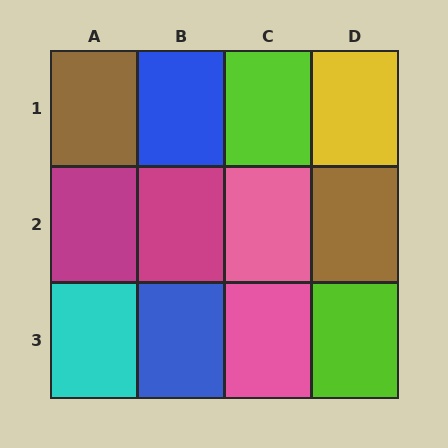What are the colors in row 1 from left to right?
Brown, blue, lime, yellow.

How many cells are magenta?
2 cells are magenta.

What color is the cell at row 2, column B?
Magenta.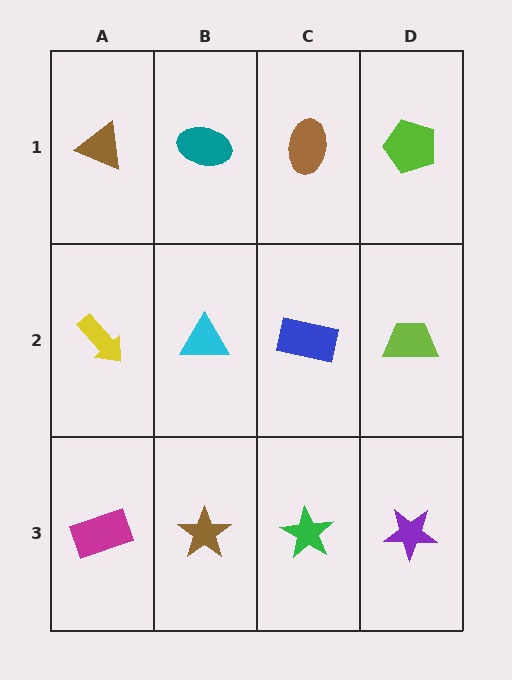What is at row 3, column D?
A purple star.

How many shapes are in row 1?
4 shapes.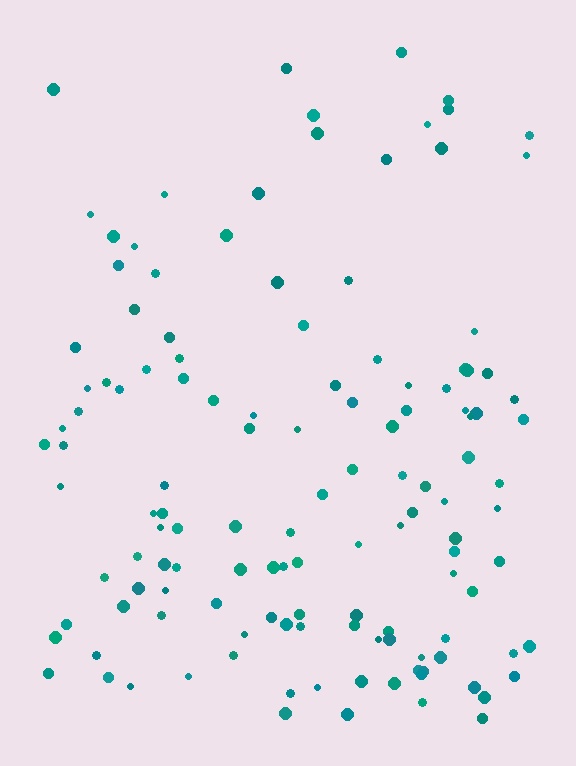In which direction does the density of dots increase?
From top to bottom, with the bottom side densest.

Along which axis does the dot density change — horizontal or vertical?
Vertical.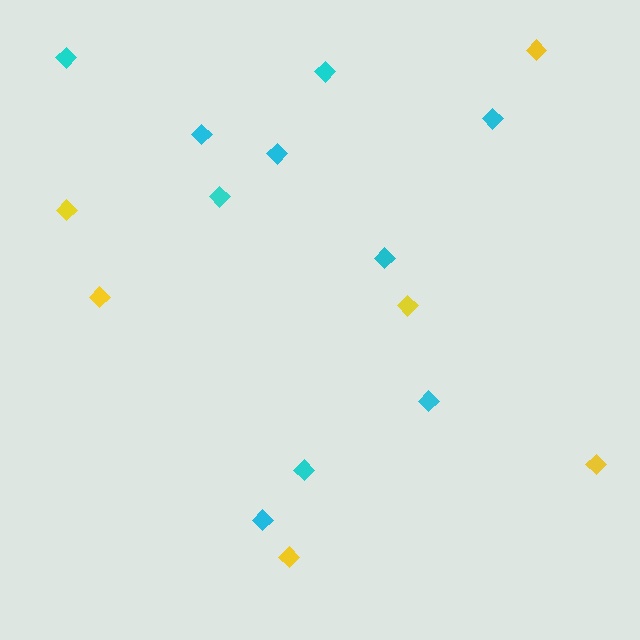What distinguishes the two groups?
There are 2 groups: one group of yellow diamonds (6) and one group of cyan diamonds (10).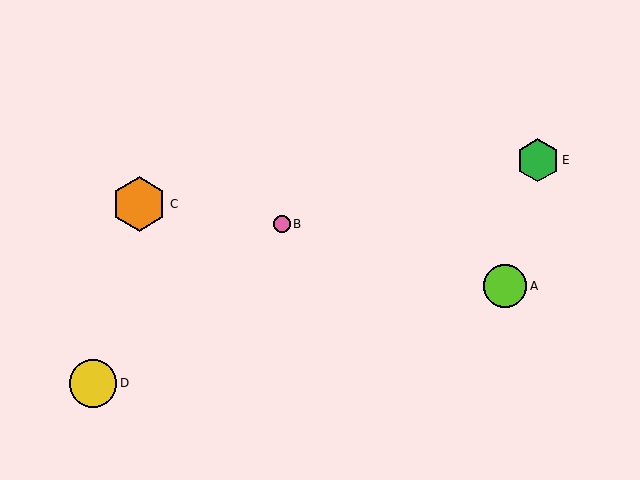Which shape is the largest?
The orange hexagon (labeled C) is the largest.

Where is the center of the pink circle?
The center of the pink circle is at (282, 224).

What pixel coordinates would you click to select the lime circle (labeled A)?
Click at (505, 286) to select the lime circle A.